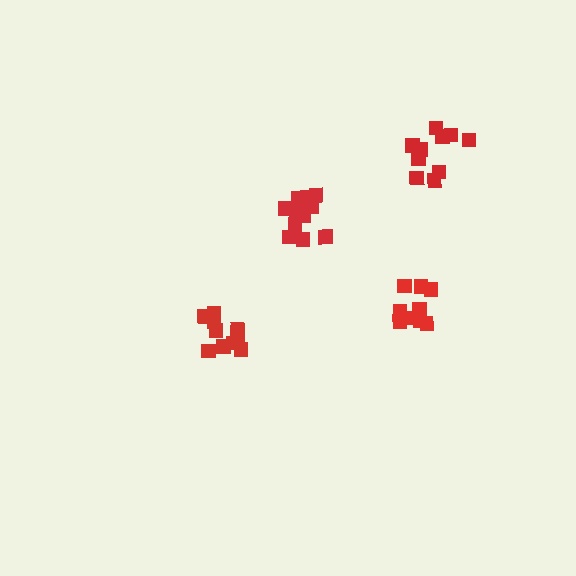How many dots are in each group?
Group 1: 14 dots, Group 2: 11 dots, Group 3: 10 dots, Group 4: 9 dots (44 total).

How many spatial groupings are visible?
There are 4 spatial groupings.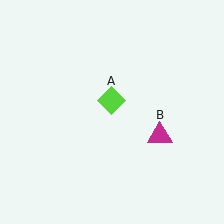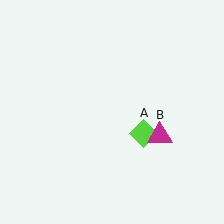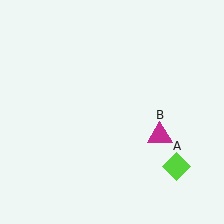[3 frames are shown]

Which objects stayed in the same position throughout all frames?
Magenta triangle (object B) remained stationary.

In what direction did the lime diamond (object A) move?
The lime diamond (object A) moved down and to the right.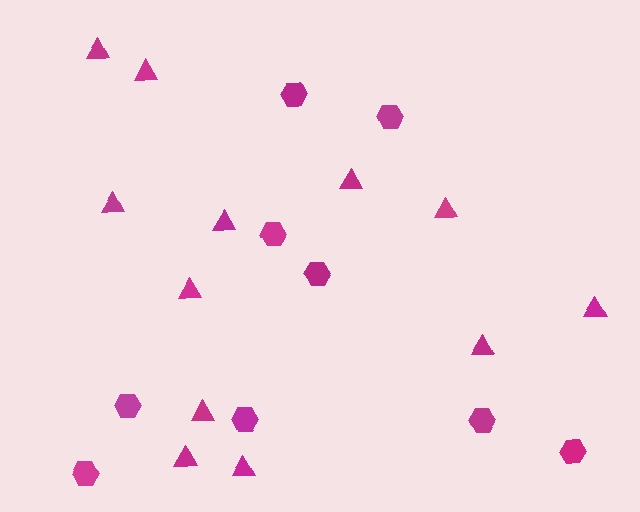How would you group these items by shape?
There are 2 groups: one group of triangles (12) and one group of hexagons (9).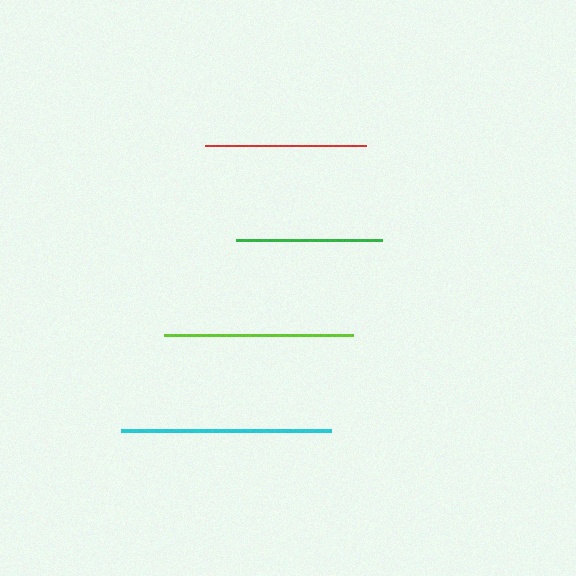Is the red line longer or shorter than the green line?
The red line is longer than the green line.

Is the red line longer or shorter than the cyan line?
The cyan line is longer than the red line.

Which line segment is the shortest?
The green line is the shortest at approximately 146 pixels.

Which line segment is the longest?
The cyan line is the longest at approximately 211 pixels.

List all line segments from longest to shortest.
From longest to shortest: cyan, lime, red, green.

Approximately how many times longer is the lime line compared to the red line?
The lime line is approximately 1.2 times the length of the red line.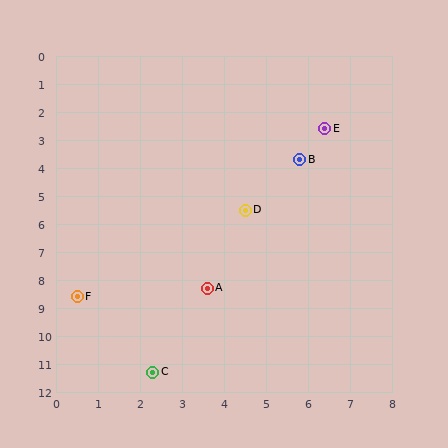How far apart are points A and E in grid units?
Points A and E are about 6.4 grid units apart.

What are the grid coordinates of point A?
Point A is at approximately (3.6, 8.3).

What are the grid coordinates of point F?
Point F is at approximately (0.5, 8.6).